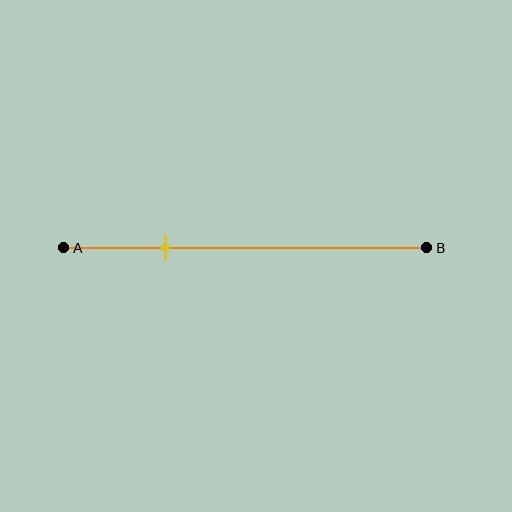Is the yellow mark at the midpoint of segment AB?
No, the mark is at about 30% from A, not at the 50% midpoint.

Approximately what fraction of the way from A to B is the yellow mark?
The yellow mark is approximately 30% of the way from A to B.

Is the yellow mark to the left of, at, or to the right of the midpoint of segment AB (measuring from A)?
The yellow mark is to the left of the midpoint of segment AB.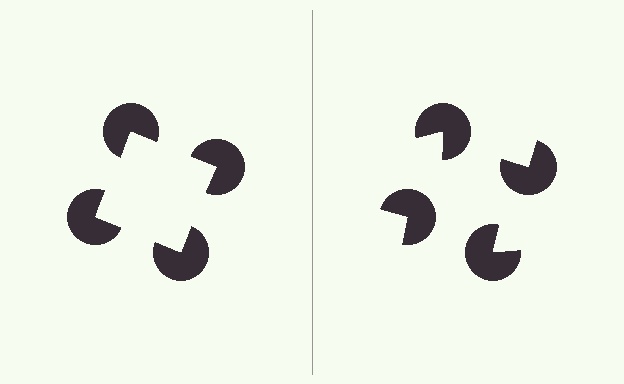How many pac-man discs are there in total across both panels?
8 — 4 on each side.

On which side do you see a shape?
An illusory square appears on the left side. On the right side the wedge cuts are rotated, so no coherent shape forms.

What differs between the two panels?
The pac-man discs are positioned identically on both sides; only the wedge orientations differ. On the left they align to a square; on the right they are misaligned.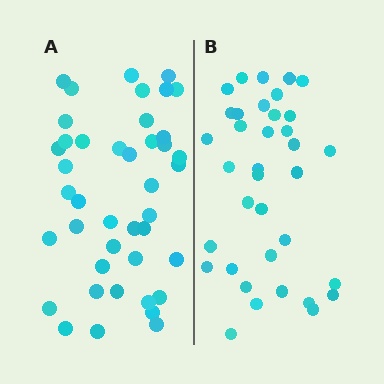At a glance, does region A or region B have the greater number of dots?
Region A (the left region) has more dots.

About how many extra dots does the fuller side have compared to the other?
Region A has about 6 more dots than region B.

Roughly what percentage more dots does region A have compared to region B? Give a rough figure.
About 15% more.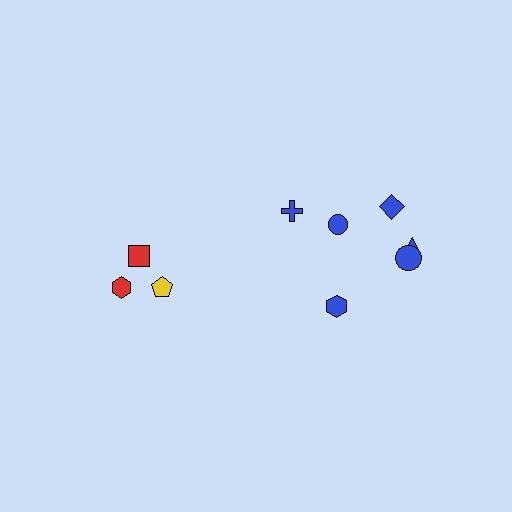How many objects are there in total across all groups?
There are 9 objects.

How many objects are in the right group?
There are 6 objects.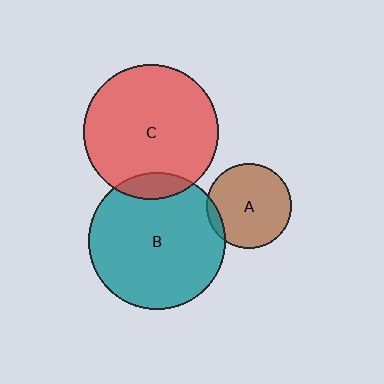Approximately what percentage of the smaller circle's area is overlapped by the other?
Approximately 10%.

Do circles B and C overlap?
Yes.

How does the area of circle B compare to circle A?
Approximately 2.6 times.